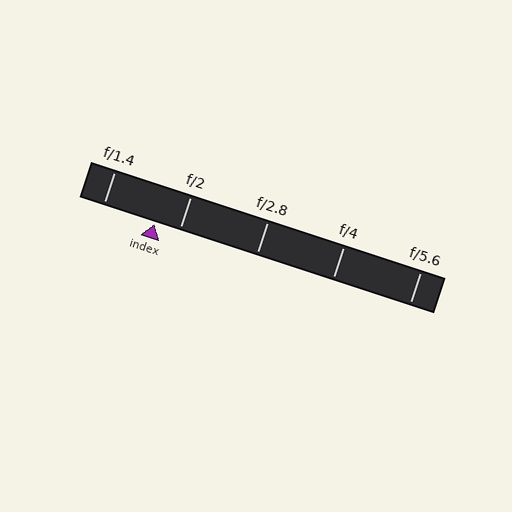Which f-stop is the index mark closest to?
The index mark is closest to f/2.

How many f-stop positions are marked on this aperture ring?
There are 5 f-stop positions marked.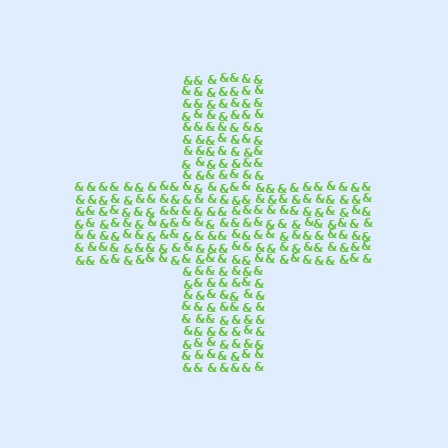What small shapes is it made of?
It is made of small ampersands.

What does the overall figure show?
The overall figure shows a cross.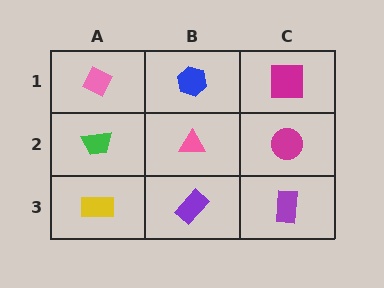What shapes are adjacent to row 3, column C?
A magenta circle (row 2, column C), a purple rectangle (row 3, column B).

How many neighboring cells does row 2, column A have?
3.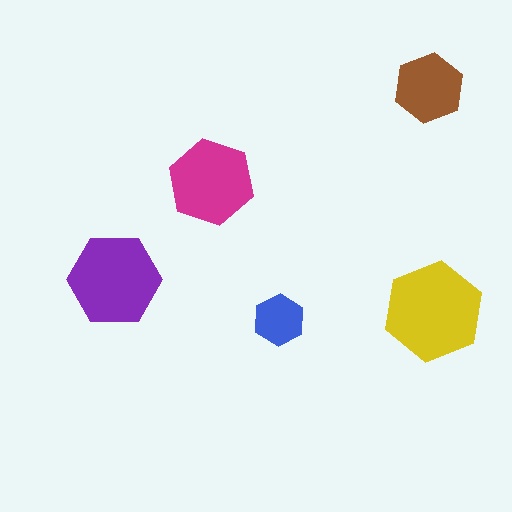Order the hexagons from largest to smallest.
the yellow one, the purple one, the magenta one, the brown one, the blue one.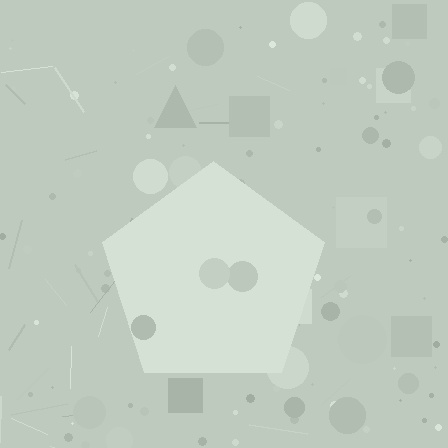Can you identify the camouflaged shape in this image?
The camouflaged shape is a pentagon.